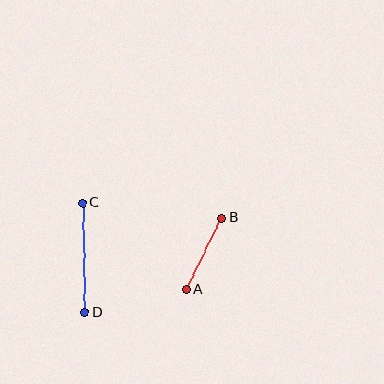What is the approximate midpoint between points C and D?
The midpoint is at approximately (84, 258) pixels.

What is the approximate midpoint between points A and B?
The midpoint is at approximately (204, 254) pixels.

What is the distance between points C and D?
The distance is approximately 109 pixels.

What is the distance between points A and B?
The distance is approximately 80 pixels.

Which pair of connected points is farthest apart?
Points C and D are farthest apart.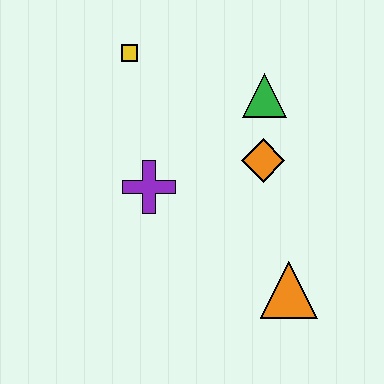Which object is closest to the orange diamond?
The green triangle is closest to the orange diamond.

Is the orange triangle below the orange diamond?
Yes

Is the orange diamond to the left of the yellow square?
No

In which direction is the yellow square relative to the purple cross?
The yellow square is above the purple cross.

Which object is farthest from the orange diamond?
The yellow square is farthest from the orange diamond.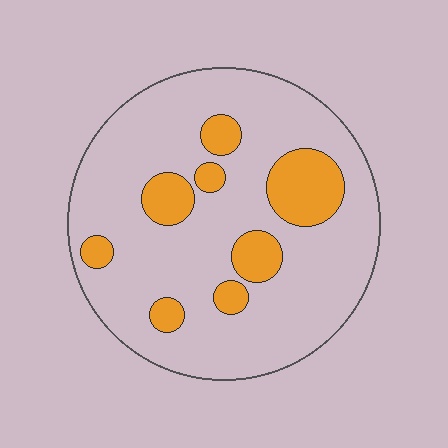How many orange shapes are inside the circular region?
8.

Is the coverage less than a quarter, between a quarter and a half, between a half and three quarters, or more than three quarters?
Less than a quarter.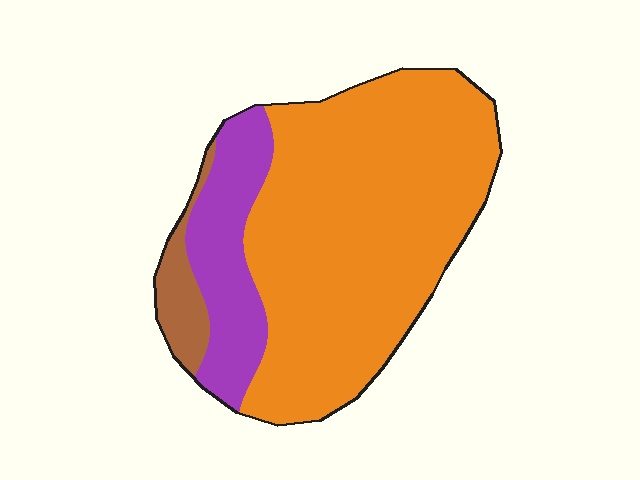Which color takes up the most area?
Orange, at roughly 75%.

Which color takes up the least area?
Brown, at roughly 5%.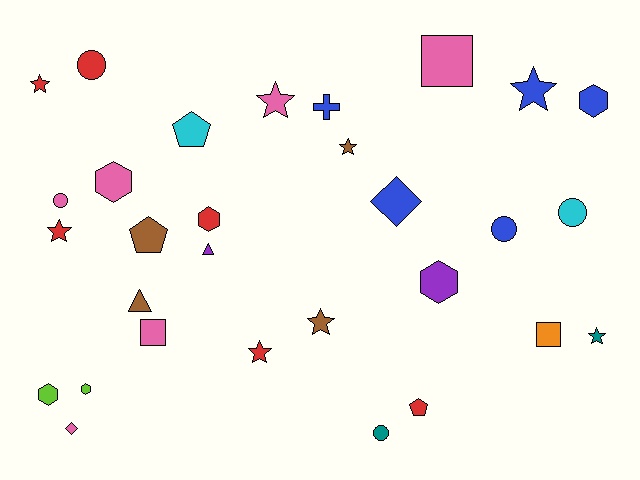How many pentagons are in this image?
There are 3 pentagons.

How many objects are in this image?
There are 30 objects.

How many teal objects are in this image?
There are 2 teal objects.